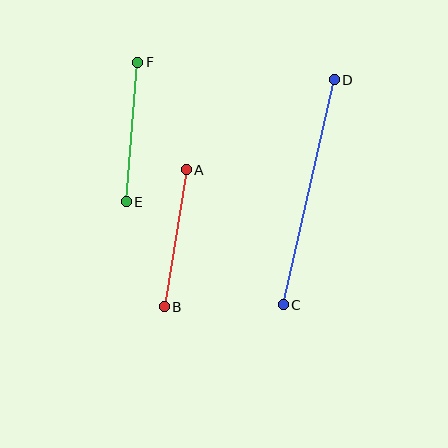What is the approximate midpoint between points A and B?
The midpoint is at approximately (175, 238) pixels.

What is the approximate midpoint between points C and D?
The midpoint is at approximately (309, 192) pixels.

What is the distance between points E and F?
The distance is approximately 140 pixels.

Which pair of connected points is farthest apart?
Points C and D are farthest apart.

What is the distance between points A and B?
The distance is approximately 139 pixels.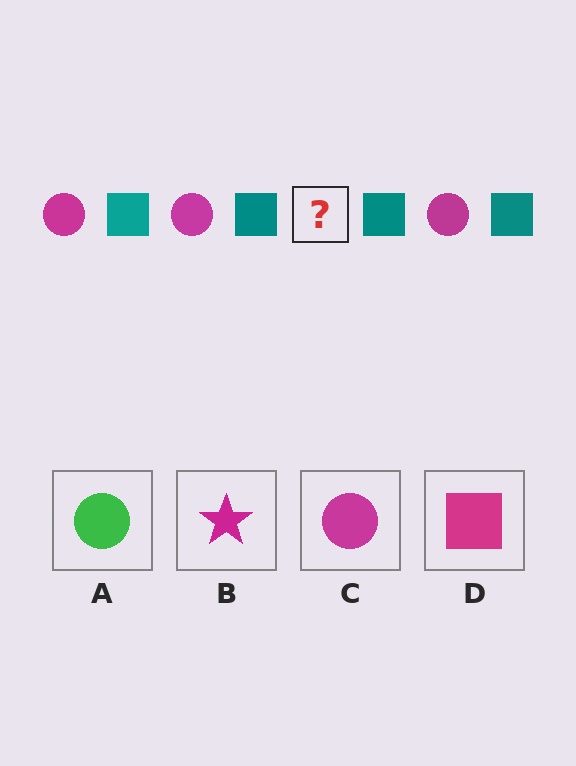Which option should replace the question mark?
Option C.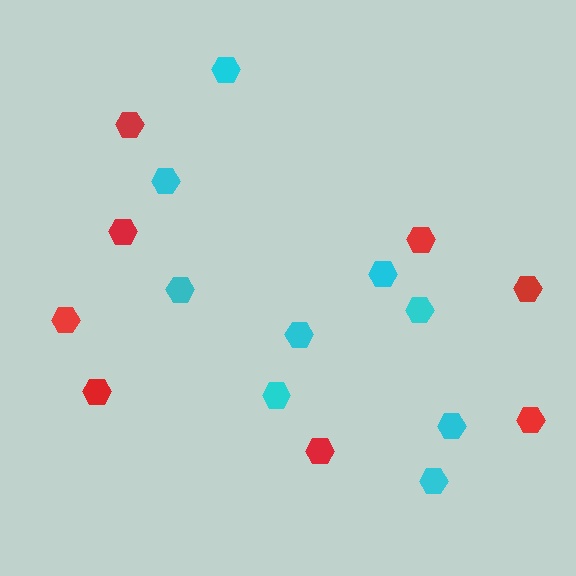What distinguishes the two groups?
There are 2 groups: one group of red hexagons (8) and one group of cyan hexagons (9).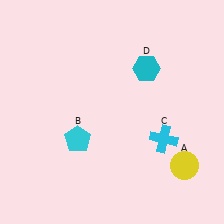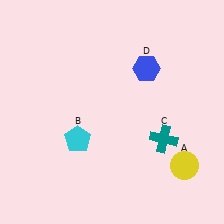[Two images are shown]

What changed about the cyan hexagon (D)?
In Image 1, D is cyan. In Image 2, it changed to blue.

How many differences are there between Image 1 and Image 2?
There are 2 differences between the two images.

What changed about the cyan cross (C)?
In Image 1, C is cyan. In Image 2, it changed to teal.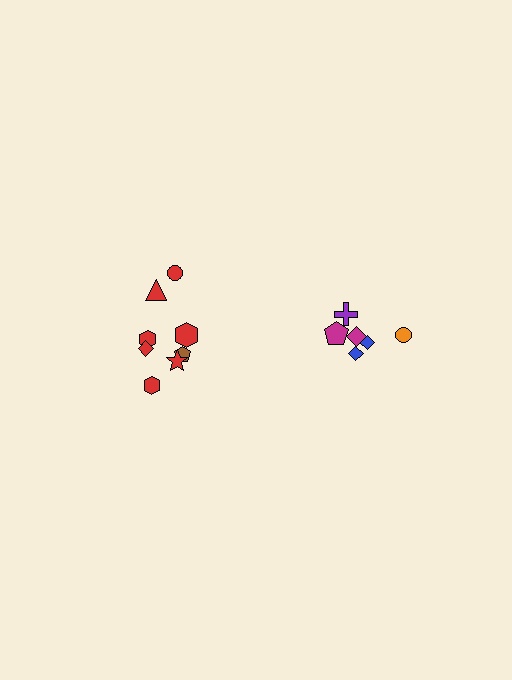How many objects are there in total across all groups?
There are 14 objects.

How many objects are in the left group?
There are 8 objects.